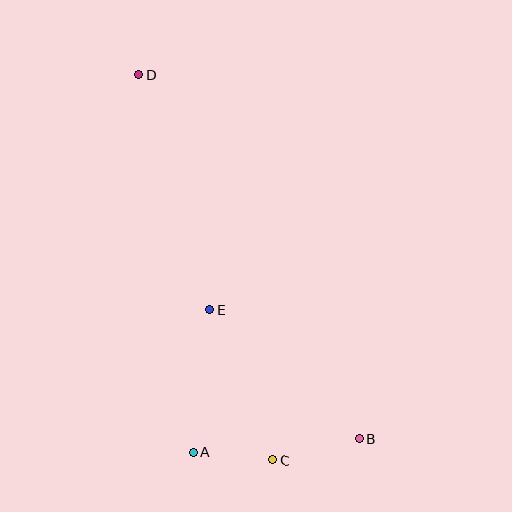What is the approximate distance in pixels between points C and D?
The distance between C and D is approximately 408 pixels.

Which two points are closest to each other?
Points A and C are closest to each other.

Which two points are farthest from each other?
Points B and D are farthest from each other.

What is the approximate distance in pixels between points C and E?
The distance between C and E is approximately 162 pixels.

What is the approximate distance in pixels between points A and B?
The distance between A and B is approximately 167 pixels.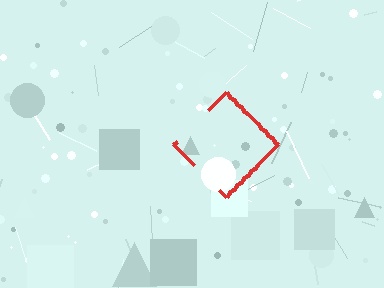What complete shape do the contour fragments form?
The contour fragments form a diamond.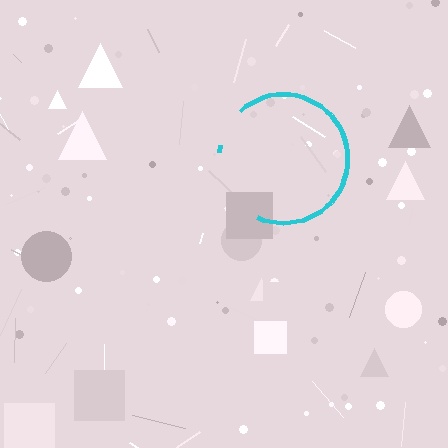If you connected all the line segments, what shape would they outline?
They would outline a circle.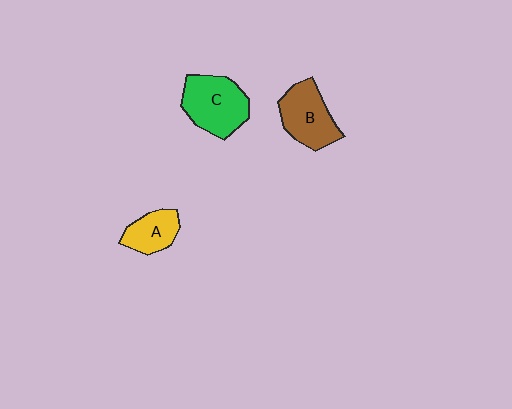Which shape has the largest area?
Shape C (green).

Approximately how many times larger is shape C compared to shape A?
Approximately 1.7 times.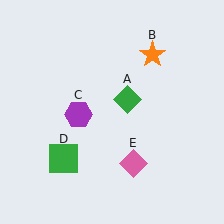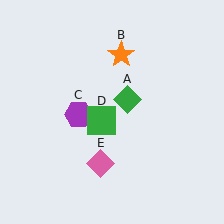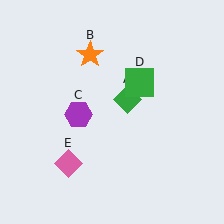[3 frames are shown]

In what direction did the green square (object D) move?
The green square (object D) moved up and to the right.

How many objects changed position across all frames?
3 objects changed position: orange star (object B), green square (object D), pink diamond (object E).